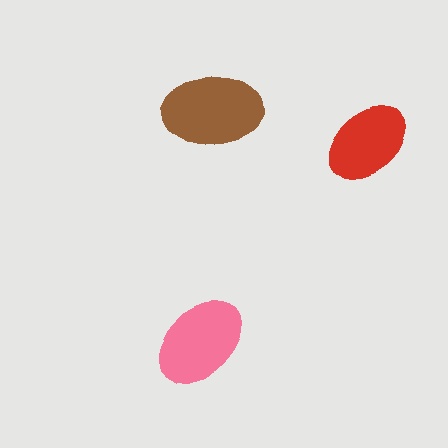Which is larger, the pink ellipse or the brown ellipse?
The brown one.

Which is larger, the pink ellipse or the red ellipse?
The pink one.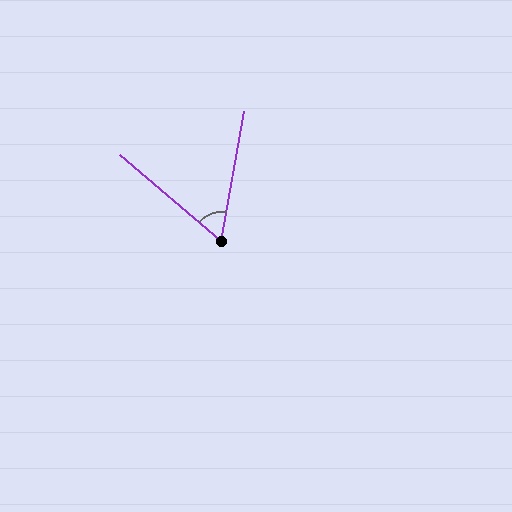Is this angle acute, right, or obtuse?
It is acute.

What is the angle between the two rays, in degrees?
Approximately 59 degrees.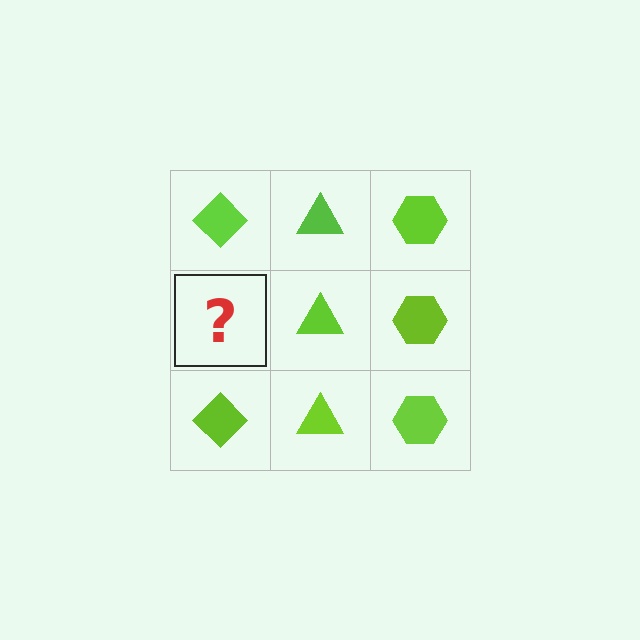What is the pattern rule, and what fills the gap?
The rule is that each column has a consistent shape. The gap should be filled with a lime diamond.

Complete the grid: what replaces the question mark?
The question mark should be replaced with a lime diamond.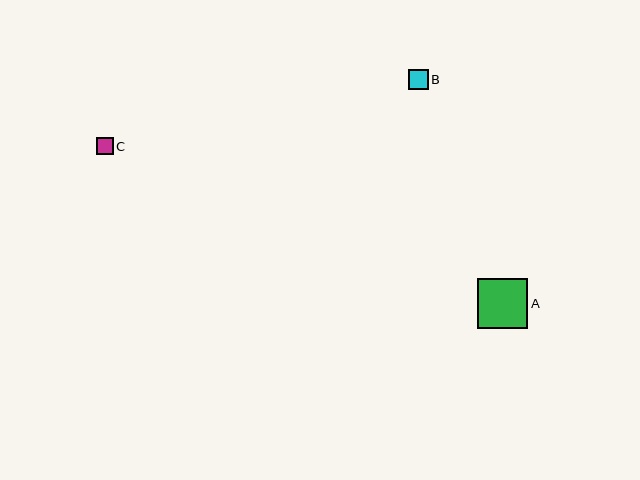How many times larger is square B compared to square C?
Square B is approximately 1.2 times the size of square C.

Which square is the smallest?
Square C is the smallest with a size of approximately 16 pixels.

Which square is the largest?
Square A is the largest with a size of approximately 50 pixels.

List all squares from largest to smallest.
From largest to smallest: A, B, C.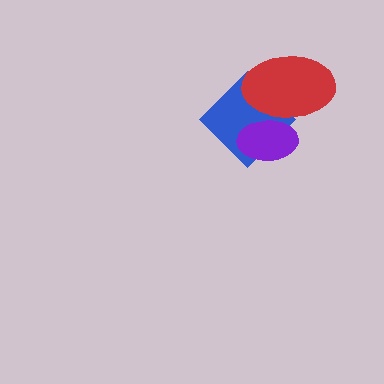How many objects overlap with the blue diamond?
2 objects overlap with the blue diamond.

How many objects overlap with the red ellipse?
2 objects overlap with the red ellipse.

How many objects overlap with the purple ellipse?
2 objects overlap with the purple ellipse.